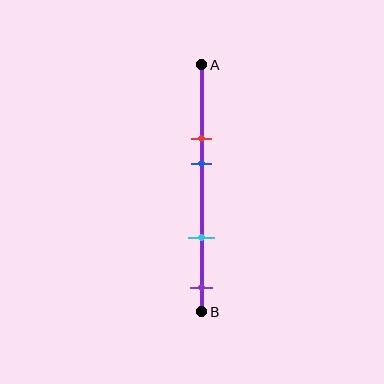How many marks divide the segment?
There are 4 marks dividing the segment.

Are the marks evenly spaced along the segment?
No, the marks are not evenly spaced.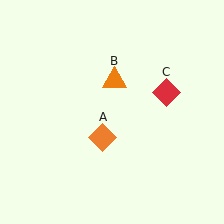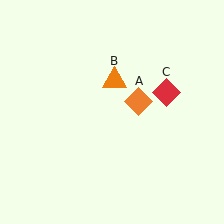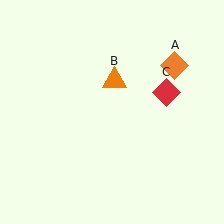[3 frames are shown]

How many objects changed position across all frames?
1 object changed position: orange diamond (object A).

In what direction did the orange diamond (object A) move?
The orange diamond (object A) moved up and to the right.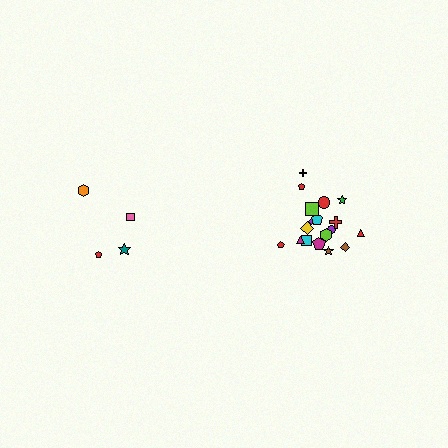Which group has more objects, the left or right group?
The right group.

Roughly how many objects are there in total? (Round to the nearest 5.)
Roughly 20 objects in total.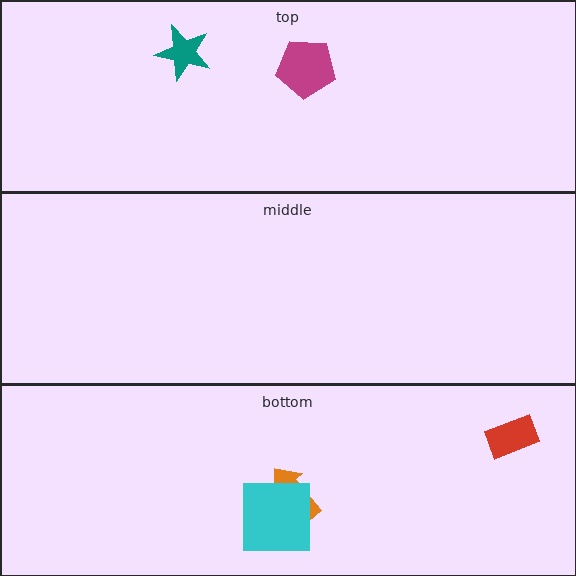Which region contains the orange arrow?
The bottom region.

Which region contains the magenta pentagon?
The top region.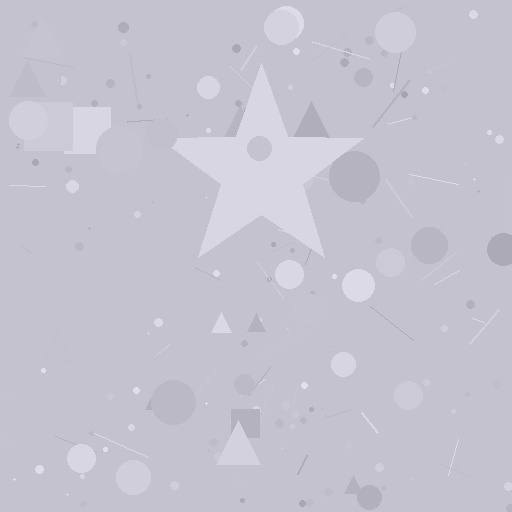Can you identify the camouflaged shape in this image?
The camouflaged shape is a star.